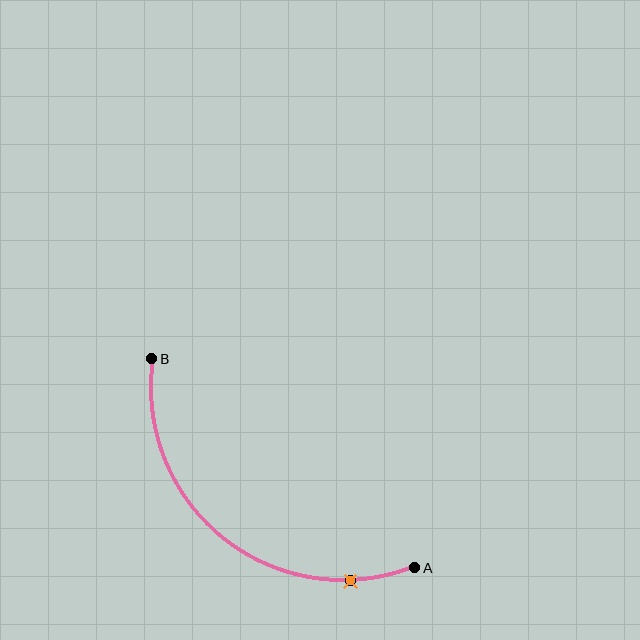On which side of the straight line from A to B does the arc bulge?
The arc bulges below and to the left of the straight line connecting A and B.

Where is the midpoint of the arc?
The arc midpoint is the point on the curve farthest from the straight line joining A and B. It sits below and to the left of that line.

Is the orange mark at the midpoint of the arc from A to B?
No. The orange mark lies on the arc but is closer to endpoint A. The arc midpoint would be at the point on the curve equidistant along the arc from both A and B.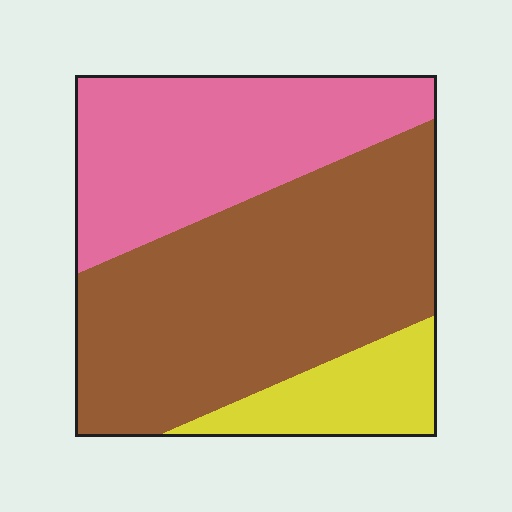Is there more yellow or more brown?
Brown.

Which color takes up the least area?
Yellow, at roughly 15%.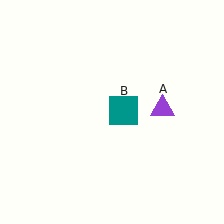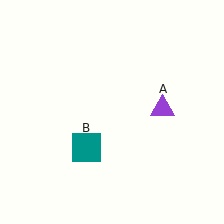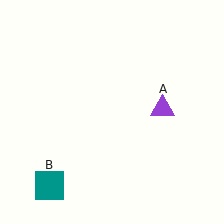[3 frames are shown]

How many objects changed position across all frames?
1 object changed position: teal square (object B).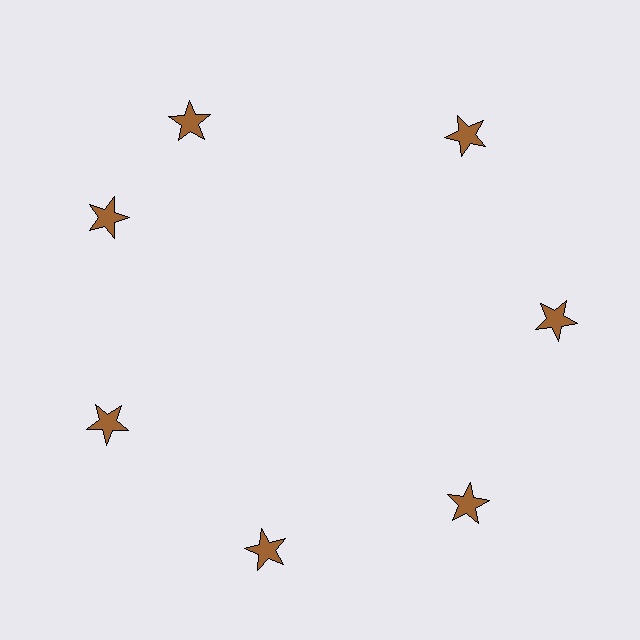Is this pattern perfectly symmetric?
No. The 7 brown stars are arranged in a ring, but one element near the 12 o'clock position is rotated out of alignment along the ring, breaking the 7-fold rotational symmetry.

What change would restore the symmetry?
The symmetry would be restored by rotating it back into even spacing with its neighbors so that all 7 stars sit at equal angles and equal distance from the center.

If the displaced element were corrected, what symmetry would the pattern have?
It would have 7-fold rotational symmetry — the pattern would map onto itself every 51 degrees.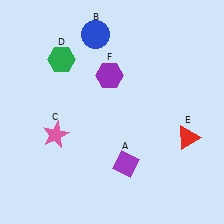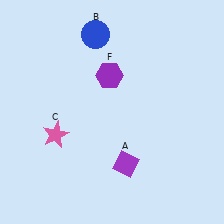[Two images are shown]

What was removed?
The red triangle (E), the green hexagon (D) were removed in Image 2.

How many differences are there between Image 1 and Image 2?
There are 2 differences between the two images.